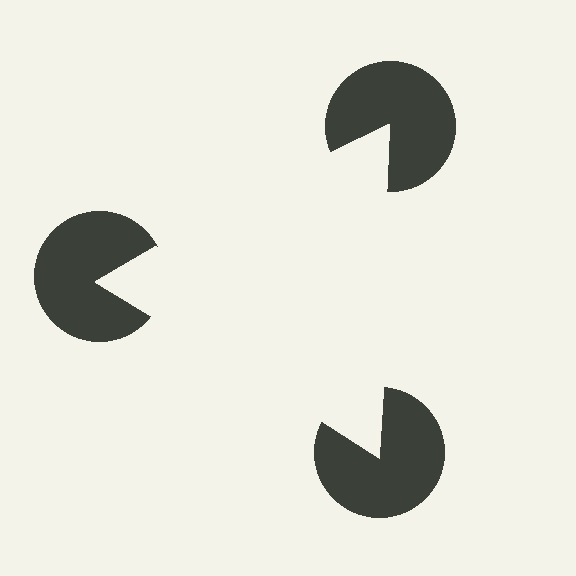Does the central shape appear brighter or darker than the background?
It typically appears slightly brighter than the background, even though no actual brightness change is drawn.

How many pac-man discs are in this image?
There are 3 — one at each vertex of the illusory triangle.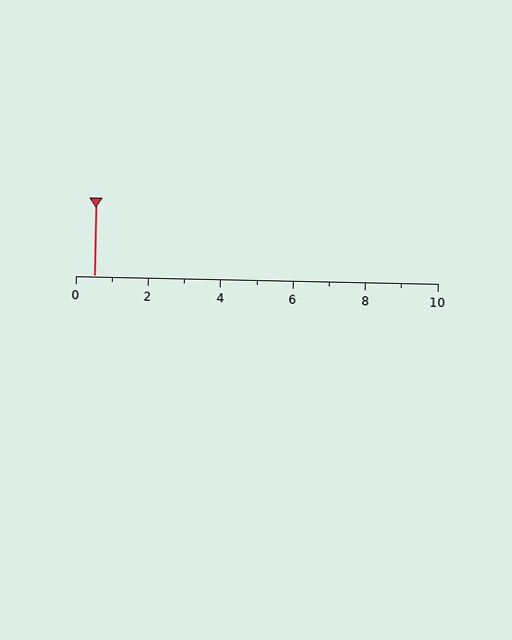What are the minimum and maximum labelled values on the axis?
The axis runs from 0 to 10.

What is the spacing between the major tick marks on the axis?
The major ticks are spaced 2 apart.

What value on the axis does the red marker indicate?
The marker indicates approximately 0.5.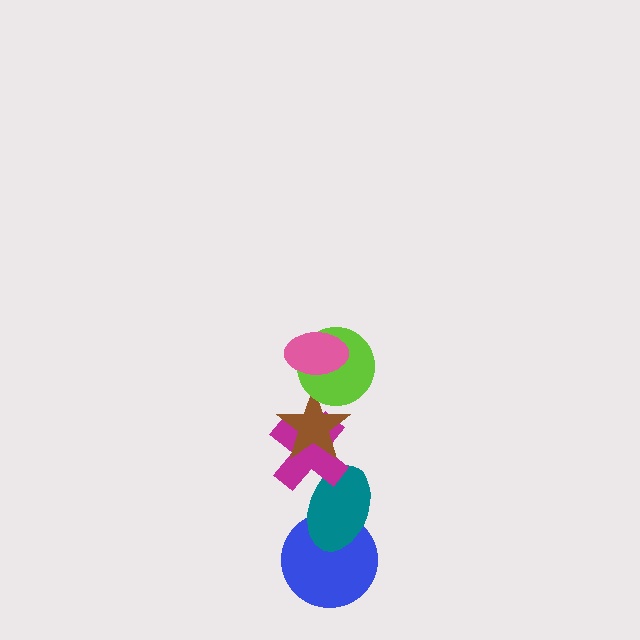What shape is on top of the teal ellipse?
The magenta cross is on top of the teal ellipse.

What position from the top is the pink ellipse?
The pink ellipse is 1st from the top.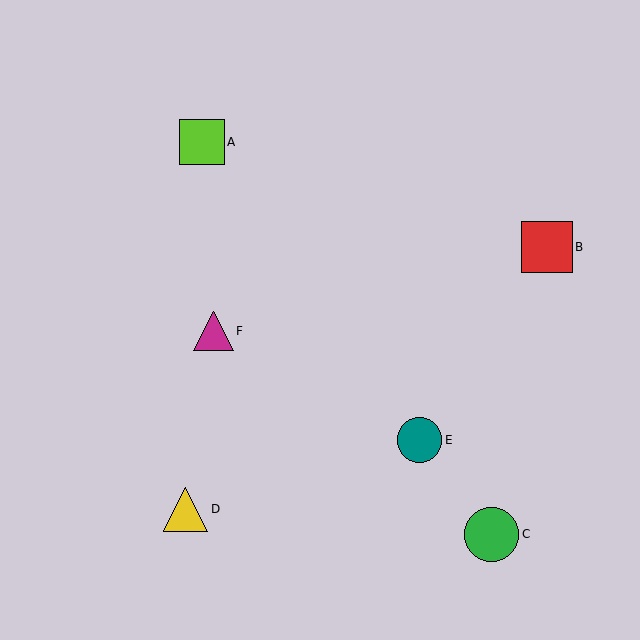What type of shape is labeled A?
Shape A is a lime square.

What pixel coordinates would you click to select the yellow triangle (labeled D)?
Click at (186, 509) to select the yellow triangle D.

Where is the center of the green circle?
The center of the green circle is at (492, 534).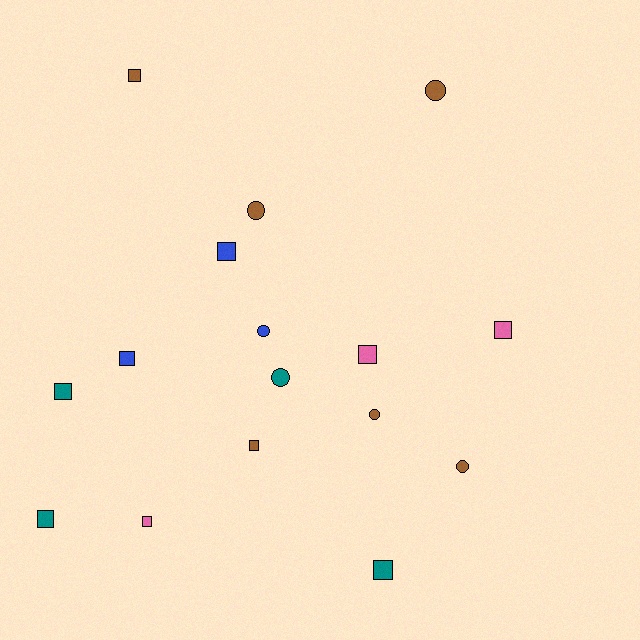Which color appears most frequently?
Brown, with 6 objects.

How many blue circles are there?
There is 1 blue circle.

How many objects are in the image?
There are 16 objects.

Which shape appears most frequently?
Square, with 10 objects.